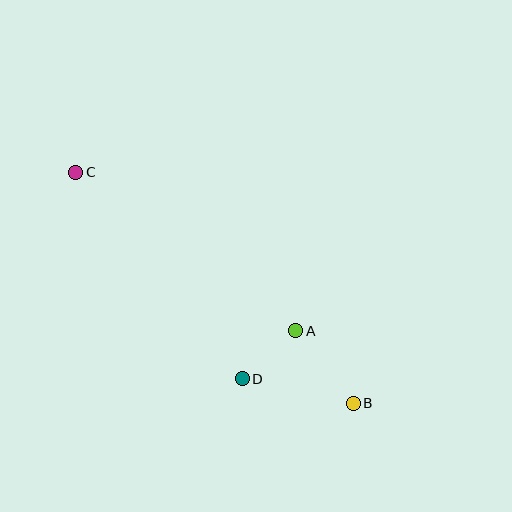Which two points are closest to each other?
Points A and D are closest to each other.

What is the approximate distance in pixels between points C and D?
The distance between C and D is approximately 265 pixels.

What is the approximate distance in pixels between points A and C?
The distance between A and C is approximately 271 pixels.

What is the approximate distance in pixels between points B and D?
The distance between B and D is approximately 114 pixels.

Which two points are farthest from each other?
Points B and C are farthest from each other.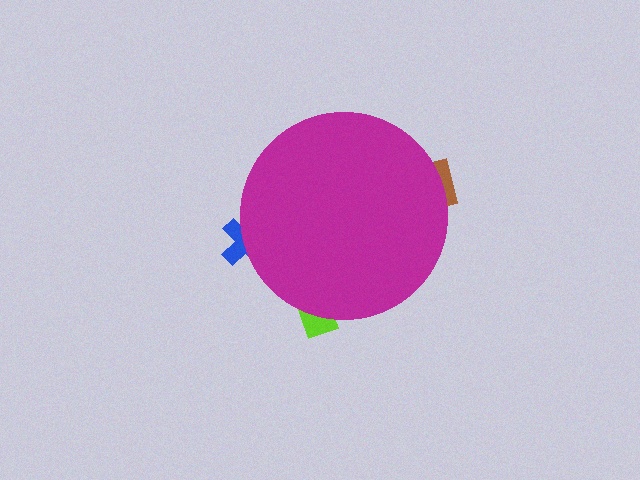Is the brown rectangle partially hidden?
Yes, the brown rectangle is partially hidden behind the magenta circle.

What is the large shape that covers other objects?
A magenta circle.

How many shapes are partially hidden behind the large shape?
3 shapes are partially hidden.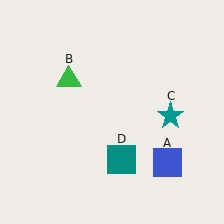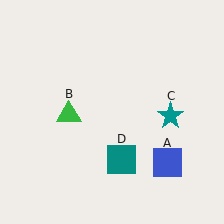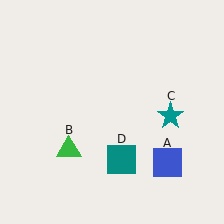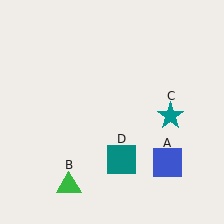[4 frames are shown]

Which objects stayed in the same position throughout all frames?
Blue square (object A) and teal star (object C) and teal square (object D) remained stationary.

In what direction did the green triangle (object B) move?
The green triangle (object B) moved down.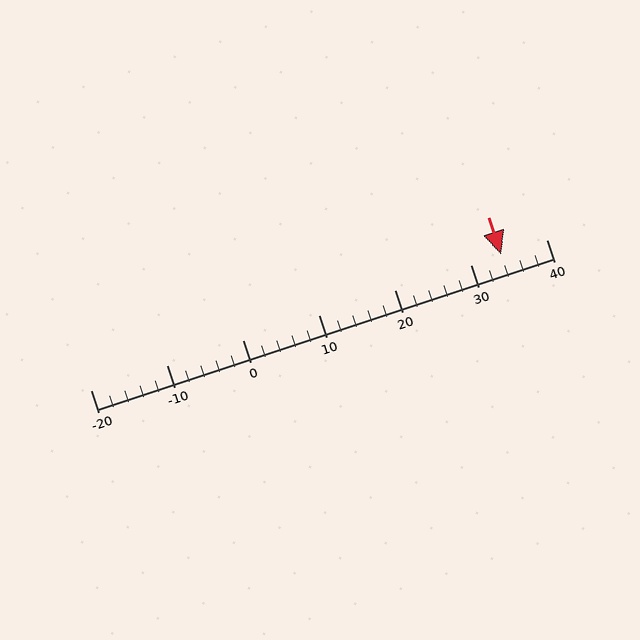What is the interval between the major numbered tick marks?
The major tick marks are spaced 10 units apart.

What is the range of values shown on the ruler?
The ruler shows values from -20 to 40.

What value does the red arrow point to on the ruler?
The red arrow points to approximately 34.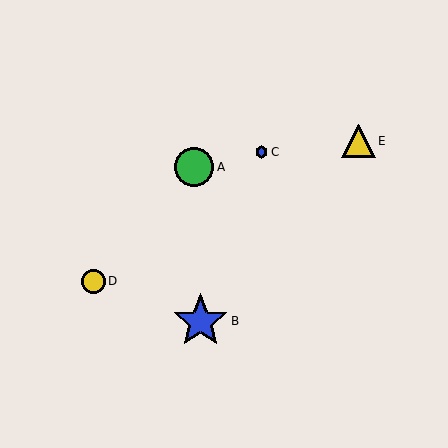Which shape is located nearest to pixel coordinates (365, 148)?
The yellow triangle (labeled E) at (358, 141) is nearest to that location.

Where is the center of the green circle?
The center of the green circle is at (194, 167).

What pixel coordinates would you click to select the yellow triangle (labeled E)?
Click at (358, 141) to select the yellow triangle E.